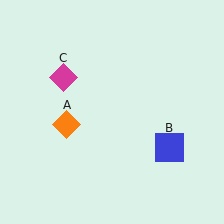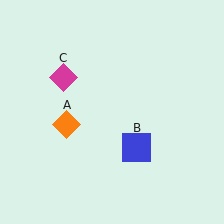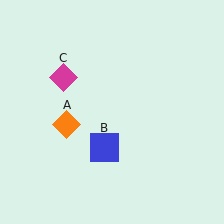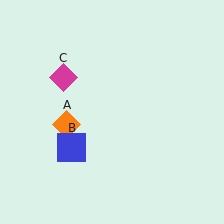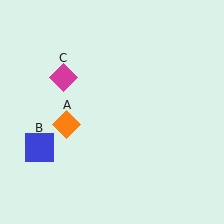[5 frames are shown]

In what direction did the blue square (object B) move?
The blue square (object B) moved left.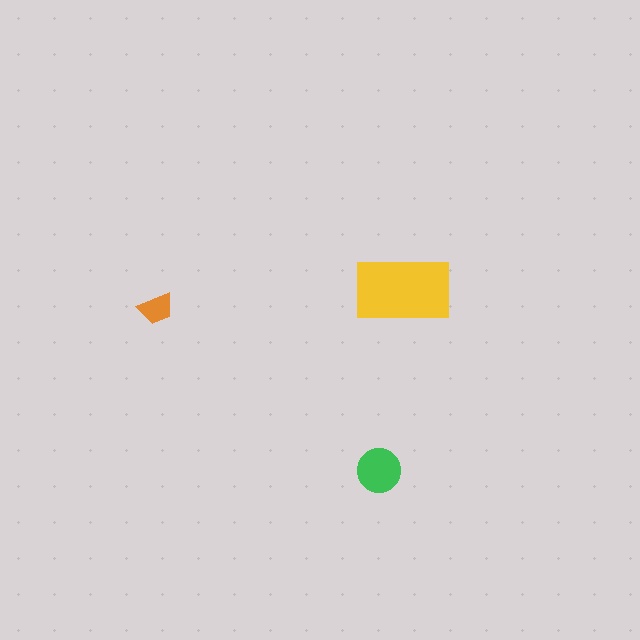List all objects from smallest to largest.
The orange trapezoid, the green circle, the yellow rectangle.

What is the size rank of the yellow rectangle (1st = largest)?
1st.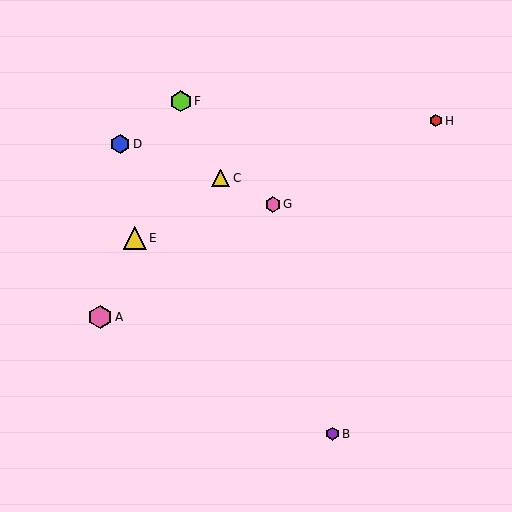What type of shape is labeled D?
Shape D is a blue hexagon.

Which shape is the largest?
The pink hexagon (labeled A) is the largest.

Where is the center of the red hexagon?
The center of the red hexagon is at (436, 121).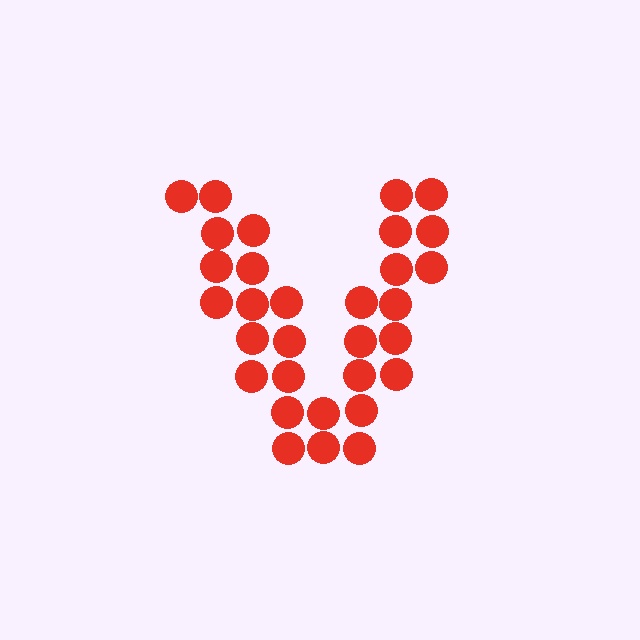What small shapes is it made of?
It is made of small circles.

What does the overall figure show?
The overall figure shows the letter V.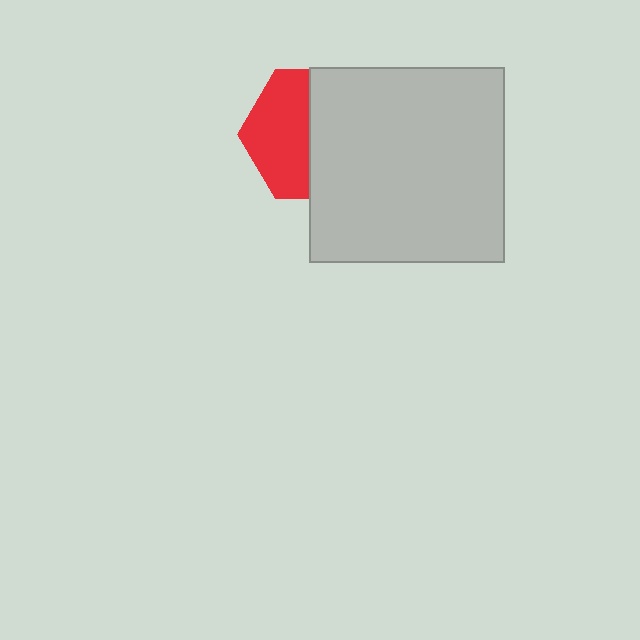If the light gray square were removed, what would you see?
You would see the complete red hexagon.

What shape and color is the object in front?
The object in front is a light gray square.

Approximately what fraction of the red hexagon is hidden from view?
Roughly 52% of the red hexagon is hidden behind the light gray square.